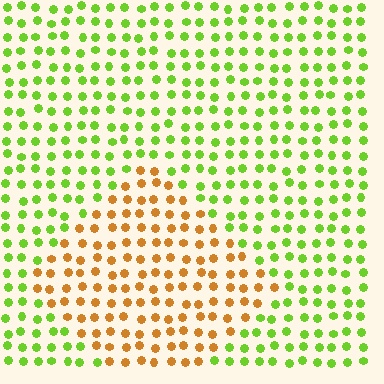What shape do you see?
I see a diamond.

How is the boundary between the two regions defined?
The boundary is defined purely by a slight shift in hue (about 64 degrees). Spacing, size, and orientation are identical on both sides.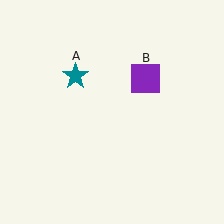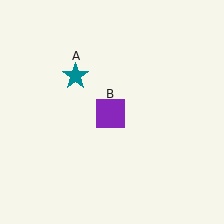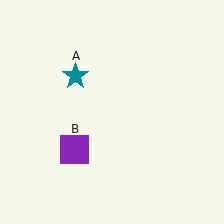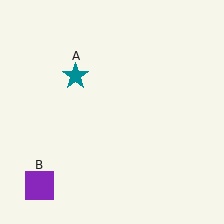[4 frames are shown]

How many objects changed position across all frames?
1 object changed position: purple square (object B).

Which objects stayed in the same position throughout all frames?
Teal star (object A) remained stationary.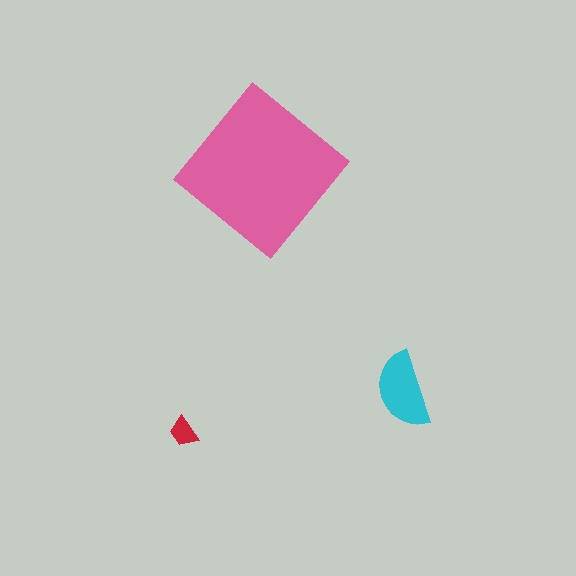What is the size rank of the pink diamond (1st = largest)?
1st.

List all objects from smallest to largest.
The red trapezoid, the cyan semicircle, the pink diamond.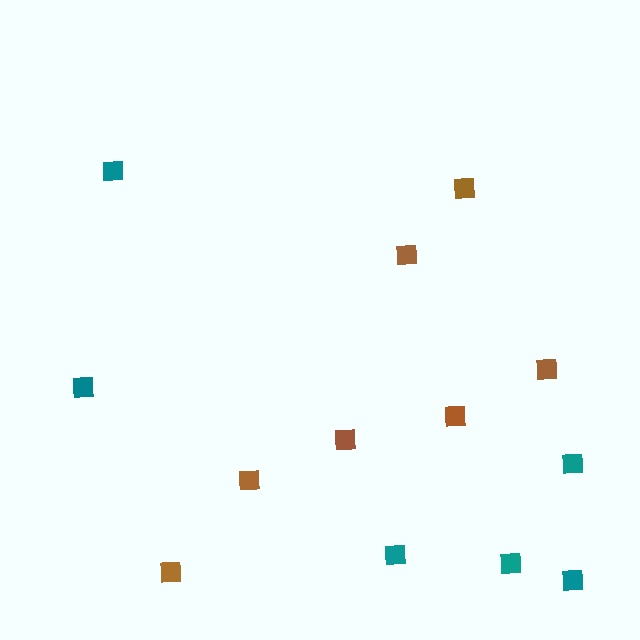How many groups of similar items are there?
There are 2 groups: one group of teal squares (6) and one group of brown squares (7).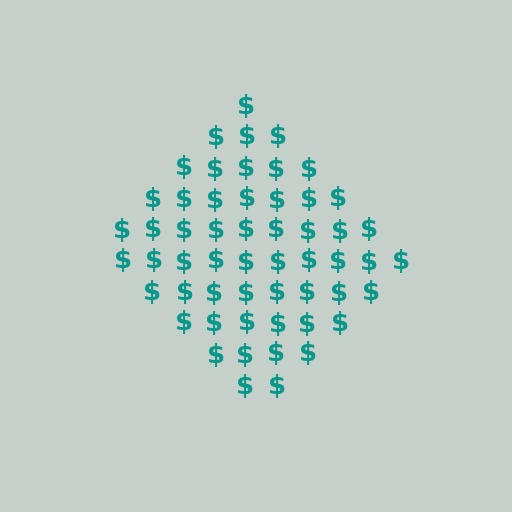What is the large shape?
The large shape is a diamond.